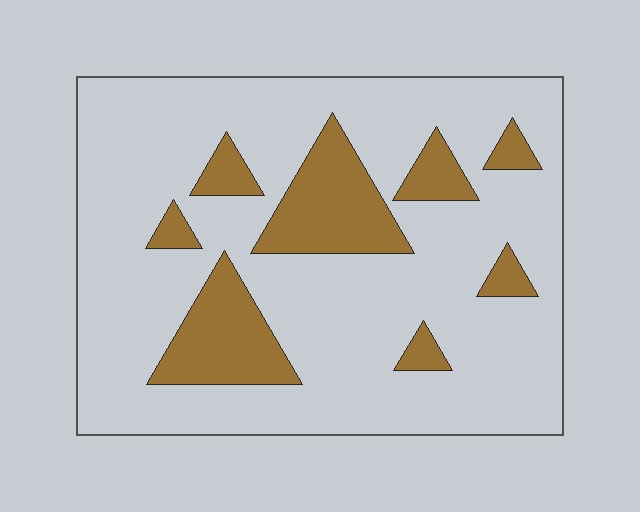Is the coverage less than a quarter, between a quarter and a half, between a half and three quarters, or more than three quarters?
Less than a quarter.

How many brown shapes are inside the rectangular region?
8.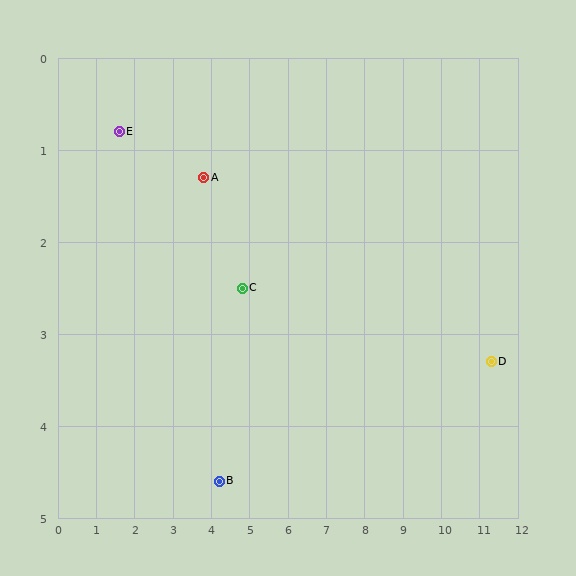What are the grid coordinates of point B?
Point B is at approximately (4.2, 4.6).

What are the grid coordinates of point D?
Point D is at approximately (11.3, 3.3).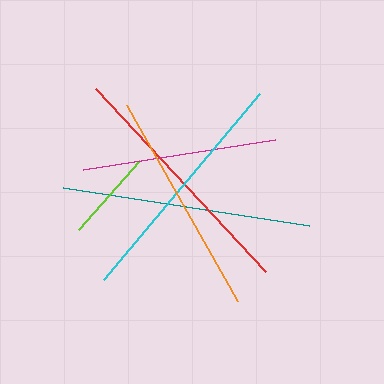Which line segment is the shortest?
The lime line is the shortest at approximately 92 pixels.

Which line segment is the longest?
The red line is the longest at approximately 250 pixels.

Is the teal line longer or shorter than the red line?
The red line is longer than the teal line.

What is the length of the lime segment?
The lime segment is approximately 92 pixels long.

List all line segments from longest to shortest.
From longest to shortest: red, teal, cyan, orange, magenta, lime.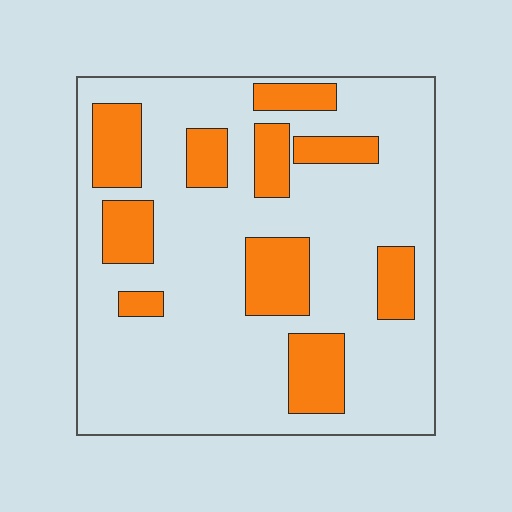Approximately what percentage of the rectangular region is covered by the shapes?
Approximately 25%.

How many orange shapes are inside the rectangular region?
10.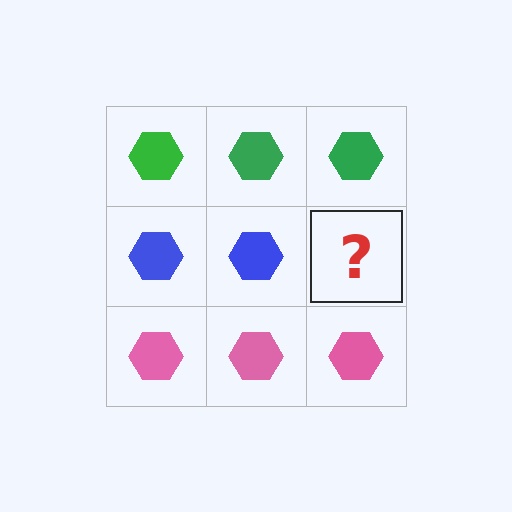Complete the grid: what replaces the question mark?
The question mark should be replaced with a blue hexagon.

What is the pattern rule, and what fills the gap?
The rule is that each row has a consistent color. The gap should be filled with a blue hexagon.